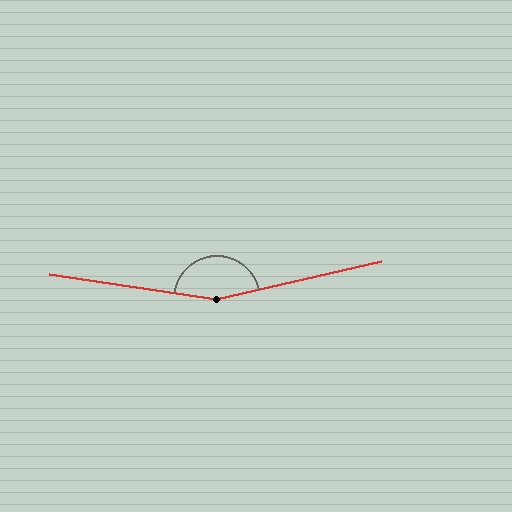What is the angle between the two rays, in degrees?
Approximately 158 degrees.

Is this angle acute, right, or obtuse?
It is obtuse.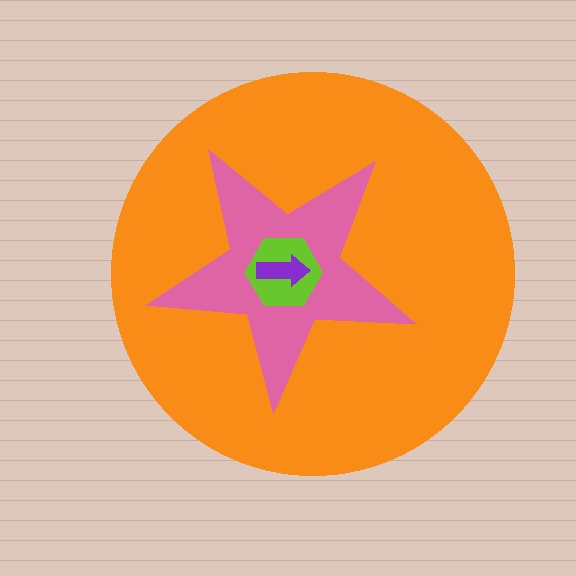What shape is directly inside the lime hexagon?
The purple arrow.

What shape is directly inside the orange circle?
The pink star.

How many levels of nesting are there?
4.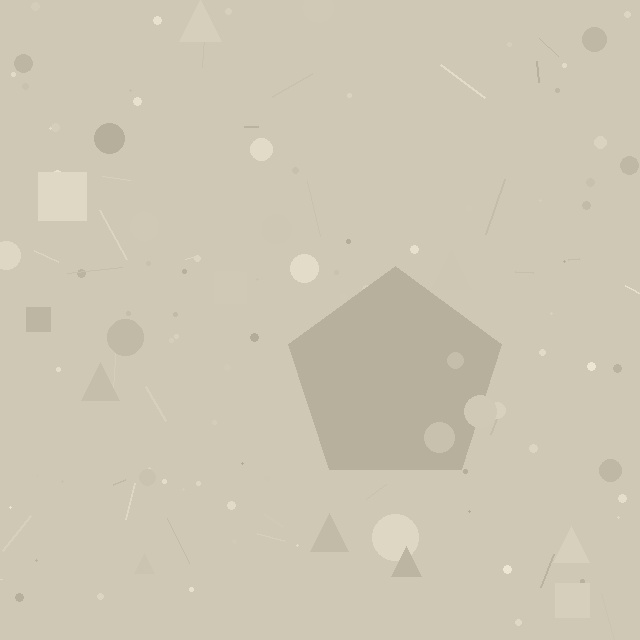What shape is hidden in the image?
A pentagon is hidden in the image.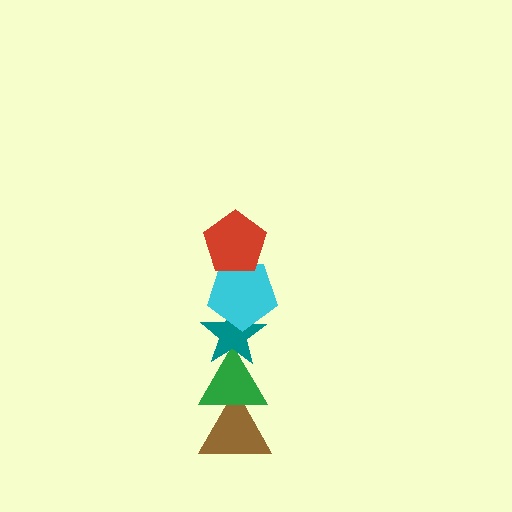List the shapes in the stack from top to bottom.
From top to bottom: the red pentagon, the cyan pentagon, the teal star, the green triangle, the brown triangle.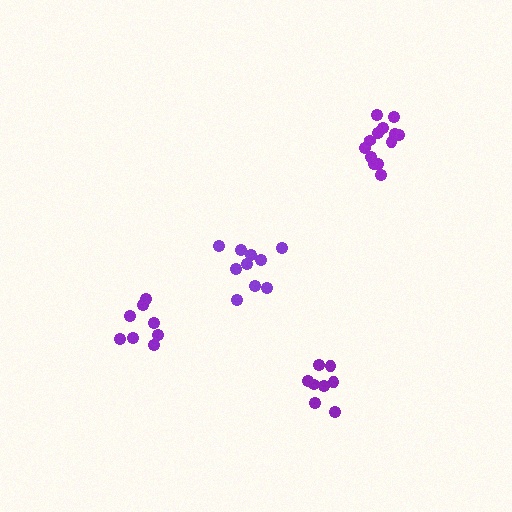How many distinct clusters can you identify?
There are 4 distinct clusters.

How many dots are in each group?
Group 1: 8 dots, Group 2: 8 dots, Group 3: 13 dots, Group 4: 10 dots (39 total).